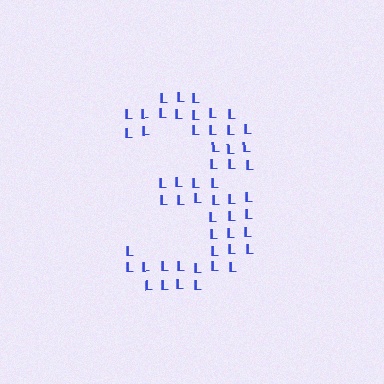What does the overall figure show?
The overall figure shows the digit 3.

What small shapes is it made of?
It is made of small letter L's.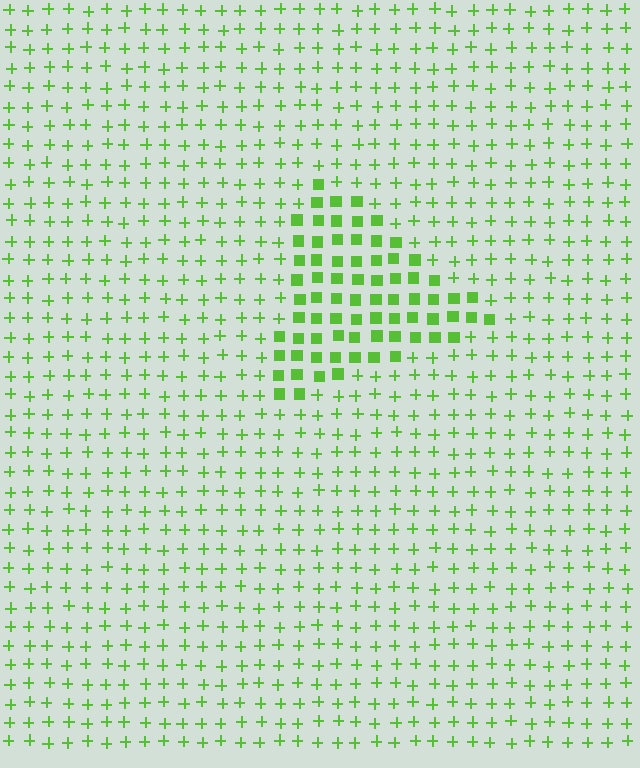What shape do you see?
I see a triangle.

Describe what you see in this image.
The image is filled with small lime elements arranged in a uniform grid. A triangle-shaped region contains squares, while the surrounding area contains plus signs. The boundary is defined purely by the change in element shape.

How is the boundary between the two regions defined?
The boundary is defined by a change in element shape: squares inside vs. plus signs outside. All elements share the same color and spacing.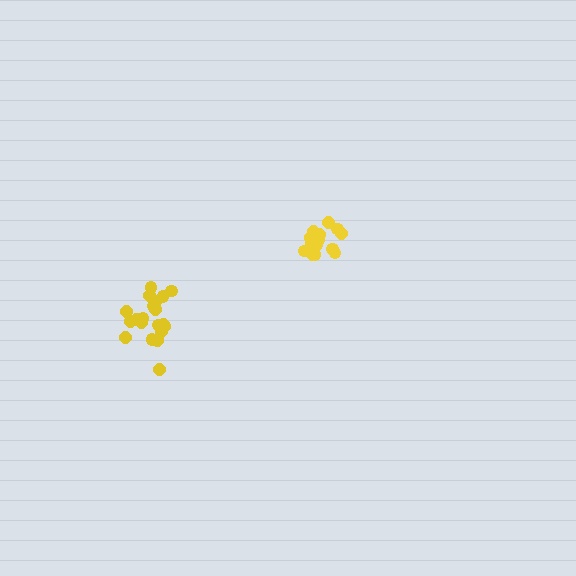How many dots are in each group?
Group 1: 21 dots, Group 2: 15 dots (36 total).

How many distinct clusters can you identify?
There are 2 distinct clusters.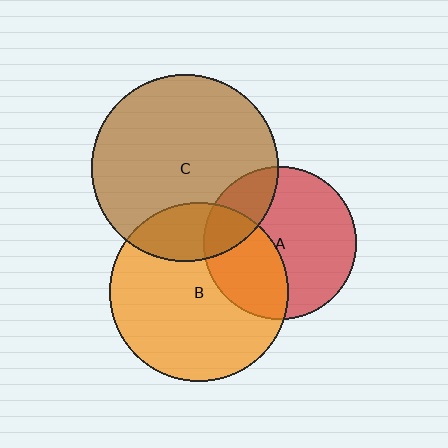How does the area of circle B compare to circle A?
Approximately 1.4 times.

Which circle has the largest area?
Circle C (brown).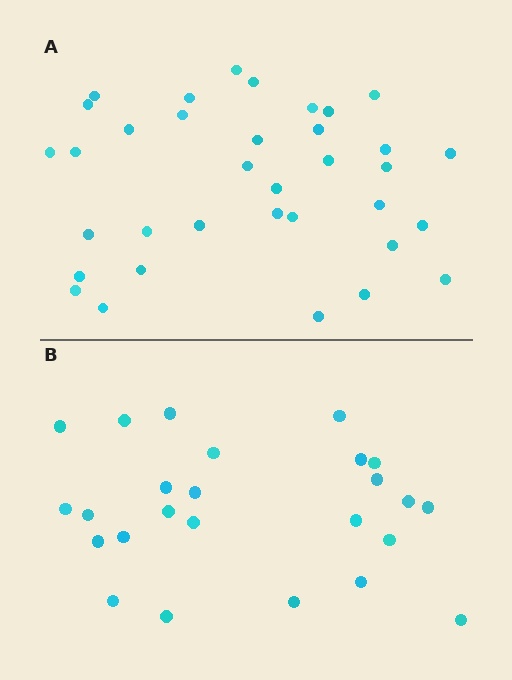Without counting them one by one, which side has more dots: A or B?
Region A (the top region) has more dots.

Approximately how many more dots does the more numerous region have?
Region A has roughly 10 or so more dots than region B.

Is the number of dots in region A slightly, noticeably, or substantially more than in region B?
Region A has noticeably more, but not dramatically so. The ratio is roughly 1.4 to 1.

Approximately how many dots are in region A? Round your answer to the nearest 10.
About 40 dots. (The exact count is 35, which rounds to 40.)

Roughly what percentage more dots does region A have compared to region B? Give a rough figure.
About 40% more.